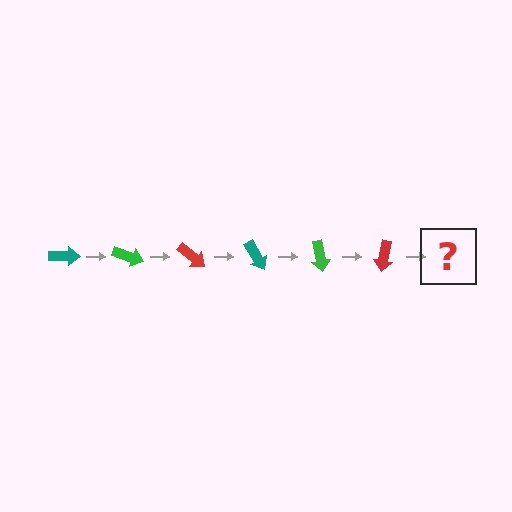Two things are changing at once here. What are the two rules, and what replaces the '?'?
The two rules are that it rotates 20 degrees each step and the color cycles through teal, green, and red. The '?' should be a teal arrow, rotated 120 degrees from the start.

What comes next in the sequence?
The next element should be a teal arrow, rotated 120 degrees from the start.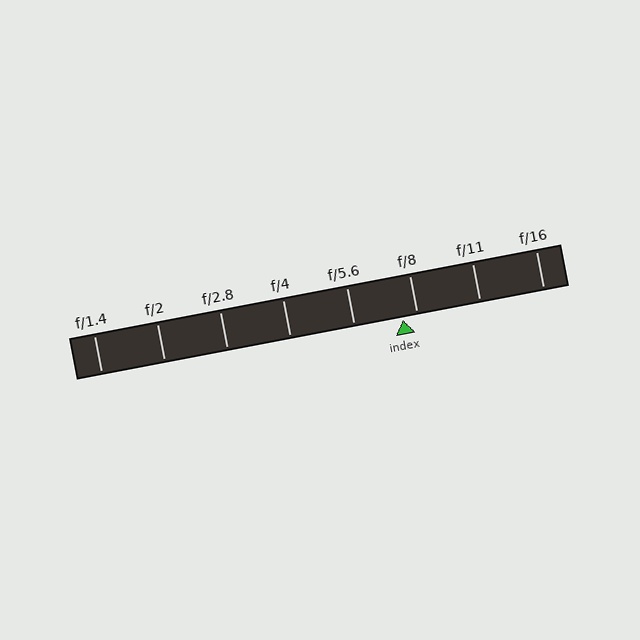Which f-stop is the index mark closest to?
The index mark is closest to f/8.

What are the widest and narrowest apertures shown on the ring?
The widest aperture shown is f/1.4 and the narrowest is f/16.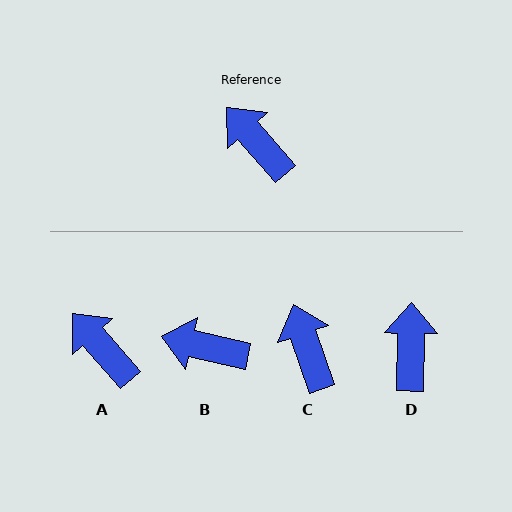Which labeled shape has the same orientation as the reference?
A.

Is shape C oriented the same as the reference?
No, it is off by about 23 degrees.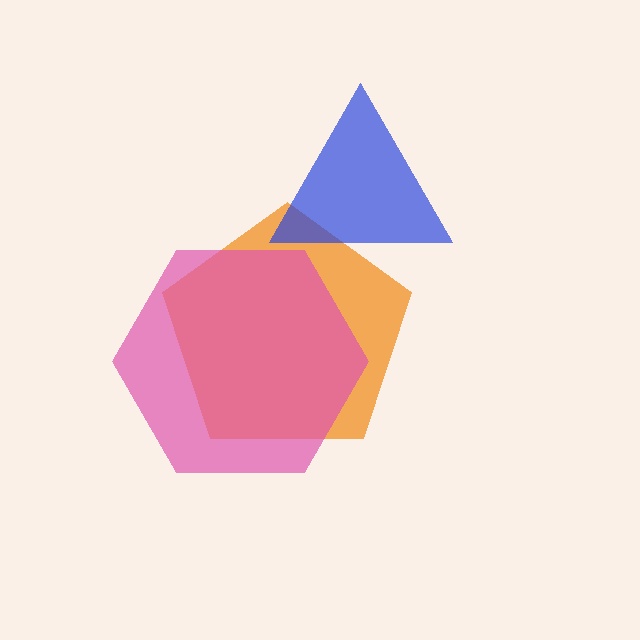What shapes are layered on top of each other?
The layered shapes are: an orange pentagon, a pink hexagon, a blue triangle.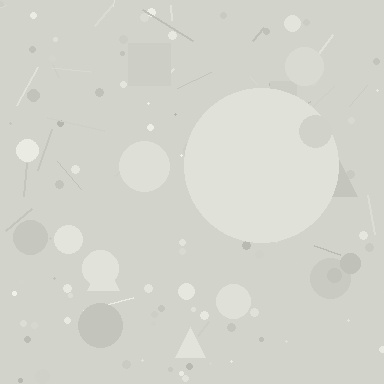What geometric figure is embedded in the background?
A circle is embedded in the background.